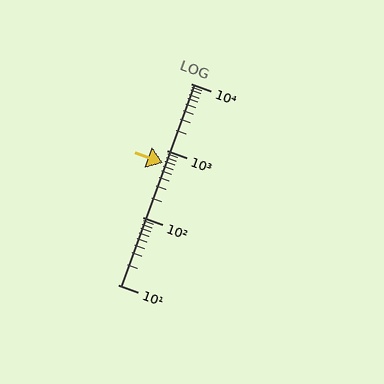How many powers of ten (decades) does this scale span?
The scale spans 3 decades, from 10 to 10000.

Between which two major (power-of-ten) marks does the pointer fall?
The pointer is between 100 and 1000.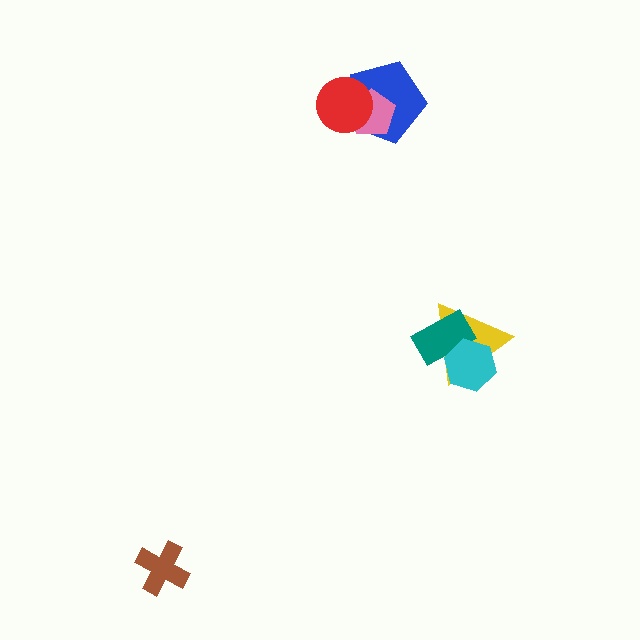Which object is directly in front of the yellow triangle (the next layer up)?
The teal rectangle is directly in front of the yellow triangle.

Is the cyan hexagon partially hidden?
No, no other shape covers it.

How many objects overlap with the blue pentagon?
2 objects overlap with the blue pentagon.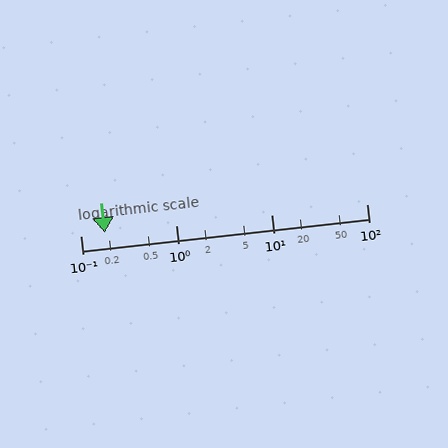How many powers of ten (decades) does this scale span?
The scale spans 3 decades, from 0.1 to 100.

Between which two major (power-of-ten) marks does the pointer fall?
The pointer is between 0.1 and 1.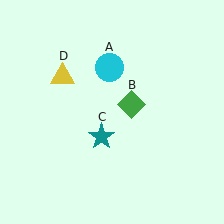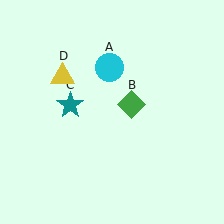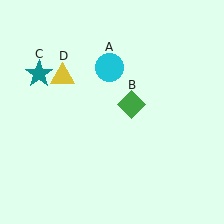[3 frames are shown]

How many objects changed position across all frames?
1 object changed position: teal star (object C).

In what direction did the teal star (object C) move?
The teal star (object C) moved up and to the left.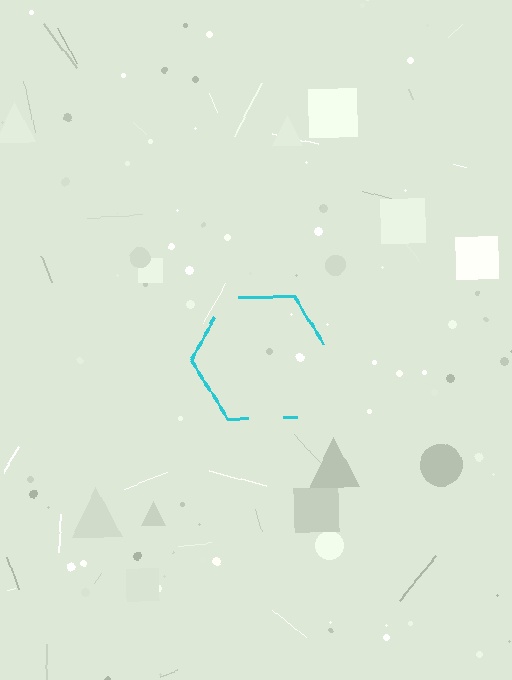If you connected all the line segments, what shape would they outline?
They would outline a hexagon.